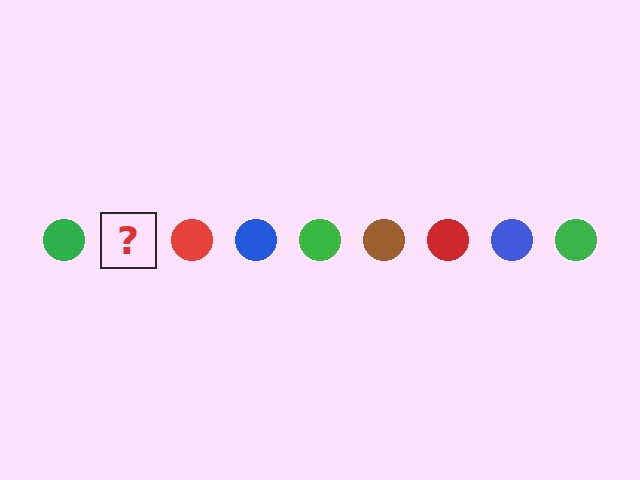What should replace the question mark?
The question mark should be replaced with a brown circle.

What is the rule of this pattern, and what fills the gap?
The rule is that the pattern cycles through green, brown, red, blue circles. The gap should be filled with a brown circle.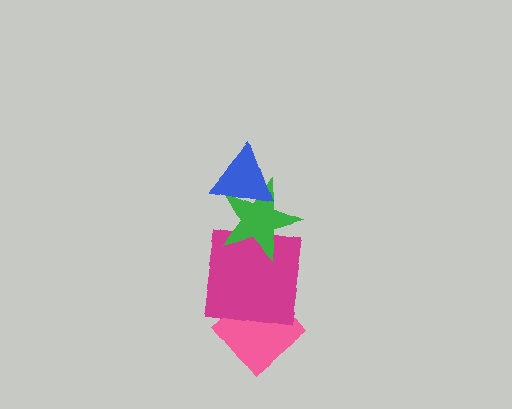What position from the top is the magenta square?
The magenta square is 3rd from the top.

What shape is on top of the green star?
The blue triangle is on top of the green star.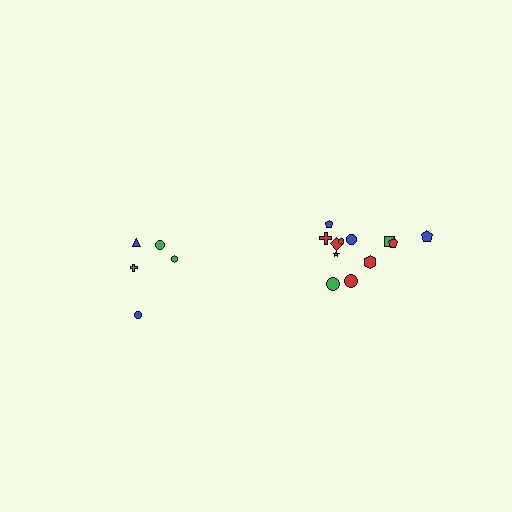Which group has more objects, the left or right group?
The right group.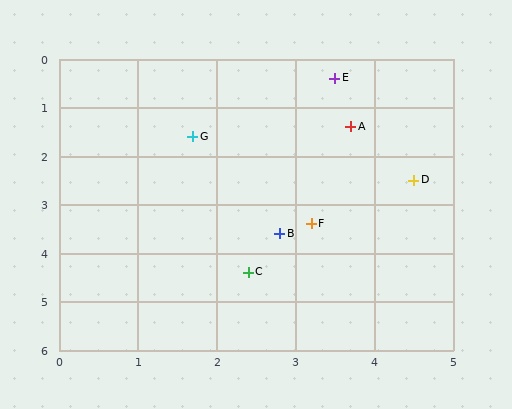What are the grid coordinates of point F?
Point F is at approximately (3.2, 3.4).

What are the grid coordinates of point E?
Point E is at approximately (3.5, 0.4).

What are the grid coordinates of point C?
Point C is at approximately (2.4, 4.4).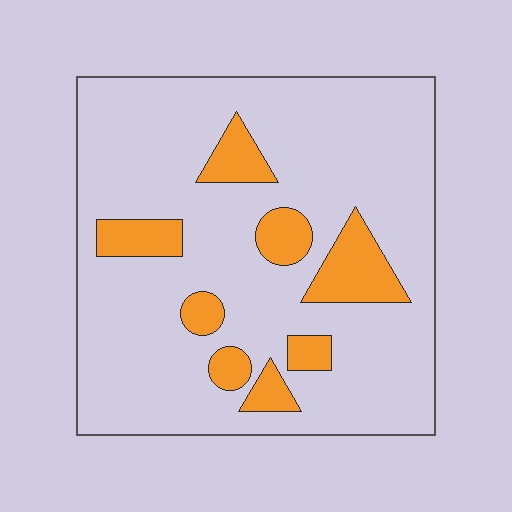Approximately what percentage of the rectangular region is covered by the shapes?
Approximately 15%.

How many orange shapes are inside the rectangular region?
8.